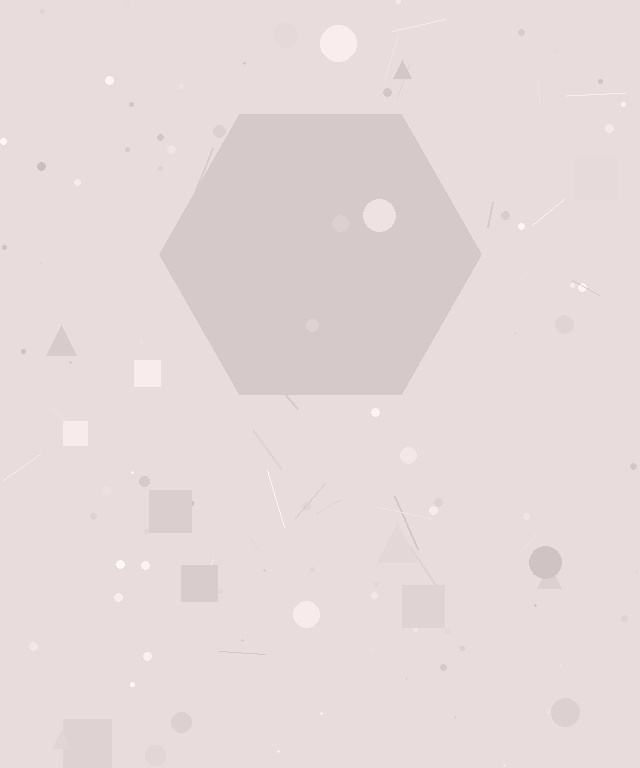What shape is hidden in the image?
A hexagon is hidden in the image.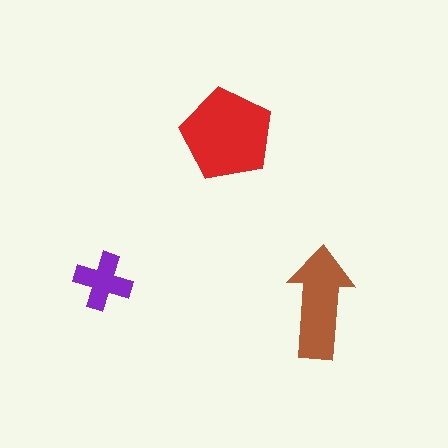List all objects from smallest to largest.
The purple cross, the brown arrow, the red pentagon.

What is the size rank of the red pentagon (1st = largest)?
1st.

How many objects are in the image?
There are 3 objects in the image.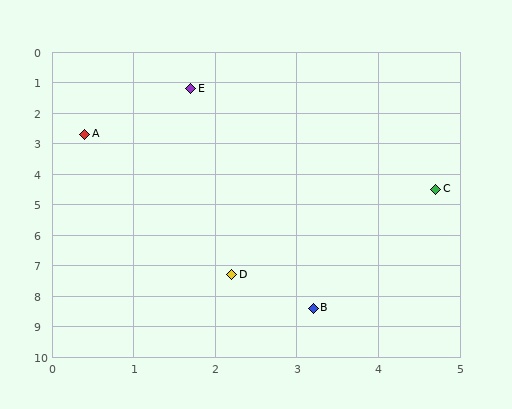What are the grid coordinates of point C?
Point C is at approximately (4.7, 4.5).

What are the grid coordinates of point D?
Point D is at approximately (2.2, 7.3).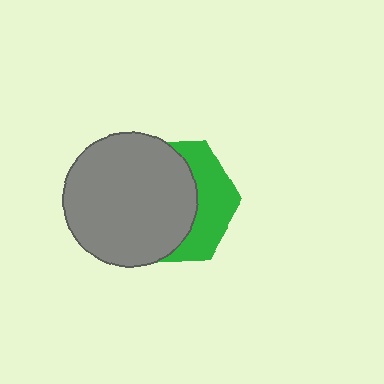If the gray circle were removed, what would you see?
You would see the complete green hexagon.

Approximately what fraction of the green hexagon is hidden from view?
Roughly 63% of the green hexagon is hidden behind the gray circle.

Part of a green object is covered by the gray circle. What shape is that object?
It is a hexagon.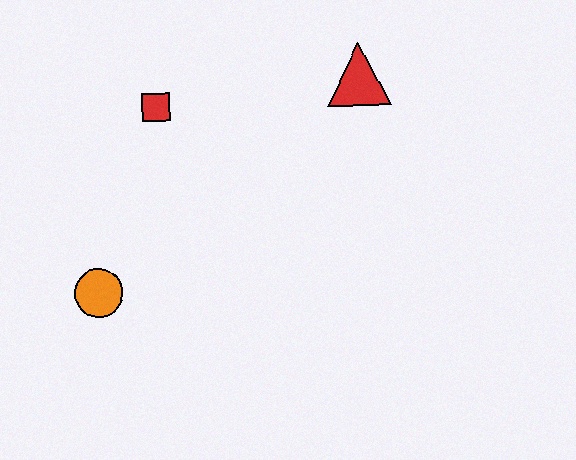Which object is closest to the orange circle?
The red square is closest to the orange circle.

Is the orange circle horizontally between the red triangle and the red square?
No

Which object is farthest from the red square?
The red triangle is farthest from the red square.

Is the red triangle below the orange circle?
No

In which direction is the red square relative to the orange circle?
The red square is above the orange circle.